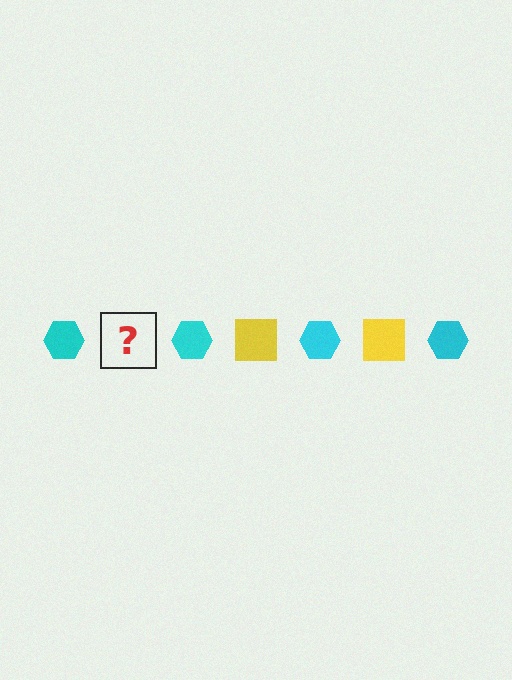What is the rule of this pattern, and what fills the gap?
The rule is that the pattern alternates between cyan hexagon and yellow square. The gap should be filled with a yellow square.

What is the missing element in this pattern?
The missing element is a yellow square.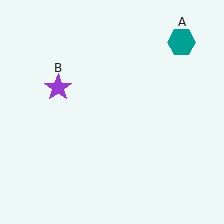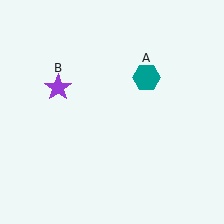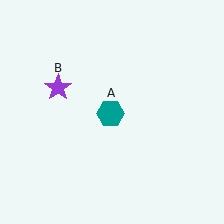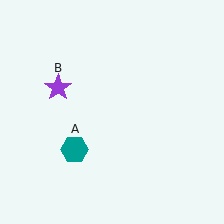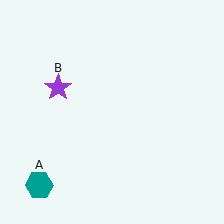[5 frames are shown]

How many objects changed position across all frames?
1 object changed position: teal hexagon (object A).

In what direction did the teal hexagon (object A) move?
The teal hexagon (object A) moved down and to the left.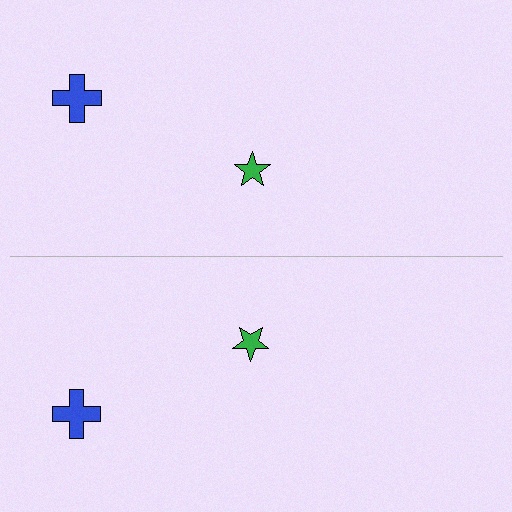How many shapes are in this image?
There are 4 shapes in this image.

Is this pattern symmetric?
Yes, this pattern has bilateral (reflection) symmetry.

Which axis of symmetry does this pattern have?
The pattern has a horizontal axis of symmetry running through the center of the image.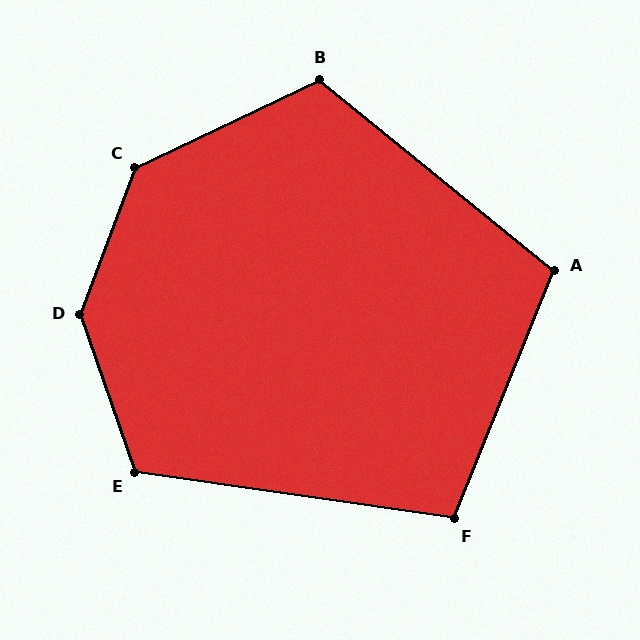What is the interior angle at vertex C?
Approximately 136 degrees (obtuse).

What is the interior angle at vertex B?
Approximately 116 degrees (obtuse).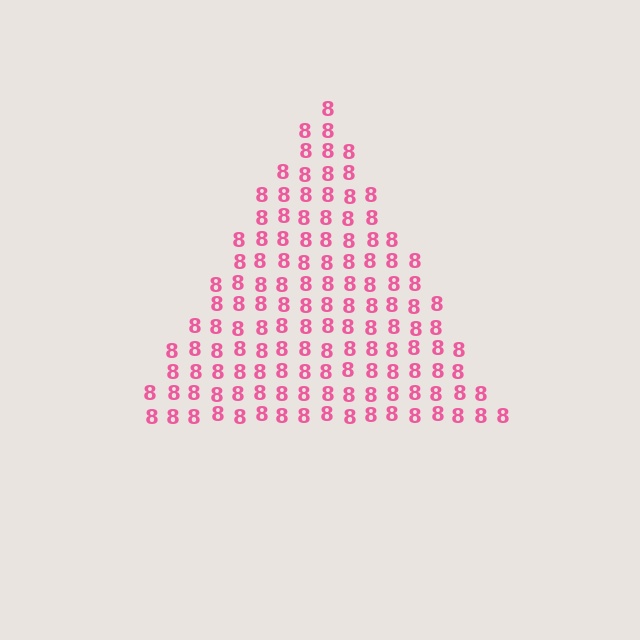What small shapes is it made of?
It is made of small digit 8's.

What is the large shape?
The large shape is a triangle.